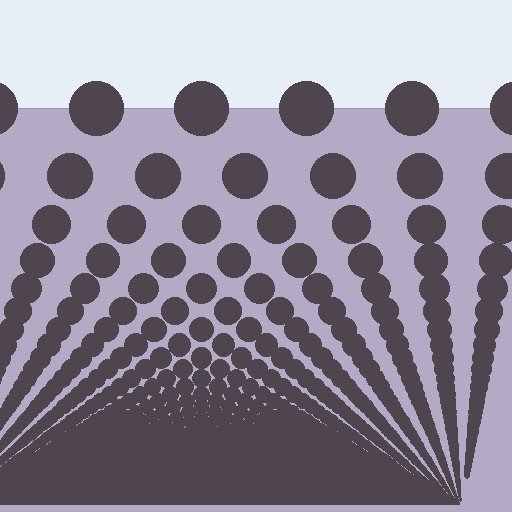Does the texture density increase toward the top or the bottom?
Density increases toward the bottom.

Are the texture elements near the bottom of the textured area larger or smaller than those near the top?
Smaller. The gradient is inverted — elements near the bottom are smaller and denser.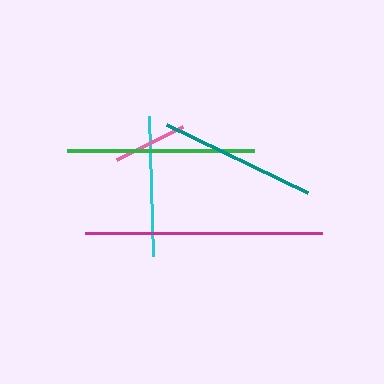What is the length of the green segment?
The green segment is approximately 187 pixels long.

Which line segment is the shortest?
The pink line is the shortest at approximately 73 pixels.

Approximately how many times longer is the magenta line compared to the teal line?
The magenta line is approximately 1.5 times the length of the teal line.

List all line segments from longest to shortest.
From longest to shortest: magenta, green, teal, cyan, pink.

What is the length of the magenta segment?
The magenta segment is approximately 237 pixels long.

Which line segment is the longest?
The magenta line is the longest at approximately 237 pixels.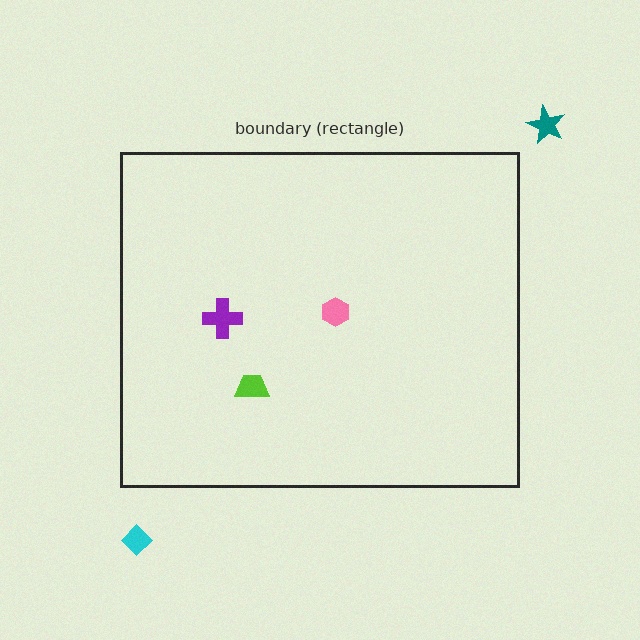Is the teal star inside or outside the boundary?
Outside.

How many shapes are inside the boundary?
3 inside, 2 outside.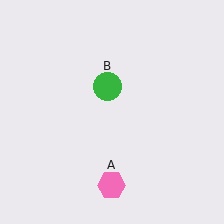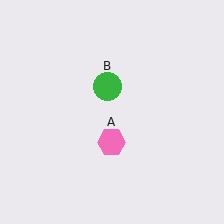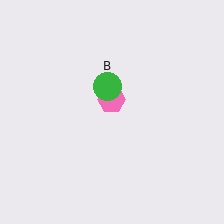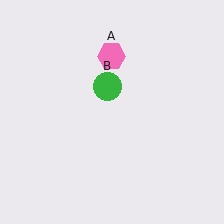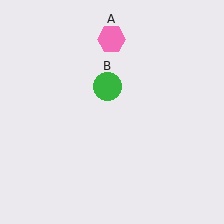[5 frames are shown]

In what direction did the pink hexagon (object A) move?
The pink hexagon (object A) moved up.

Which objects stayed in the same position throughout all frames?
Green circle (object B) remained stationary.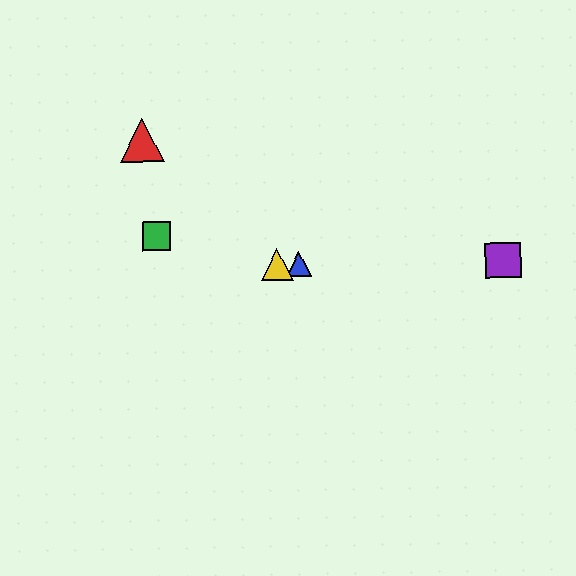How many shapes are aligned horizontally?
3 shapes (the blue triangle, the yellow triangle, the purple square) are aligned horizontally.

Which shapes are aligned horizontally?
The blue triangle, the yellow triangle, the purple square are aligned horizontally.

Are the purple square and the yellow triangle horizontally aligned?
Yes, both are at y≈260.